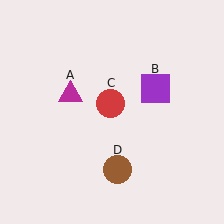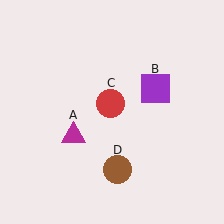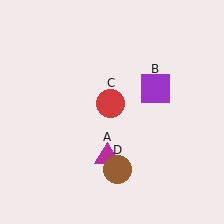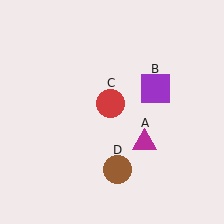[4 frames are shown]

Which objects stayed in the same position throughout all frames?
Purple square (object B) and red circle (object C) and brown circle (object D) remained stationary.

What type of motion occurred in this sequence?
The magenta triangle (object A) rotated counterclockwise around the center of the scene.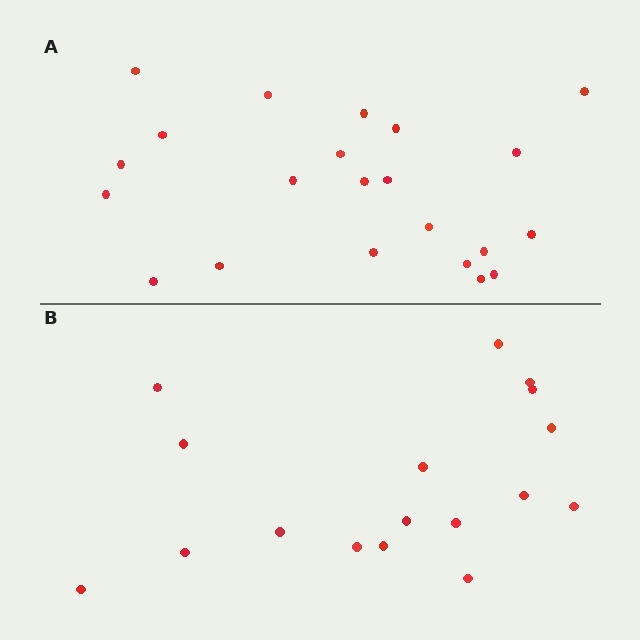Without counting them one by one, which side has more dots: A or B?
Region A (the top region) has more dots.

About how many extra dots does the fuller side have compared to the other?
Region A has about 5 more dots than region B.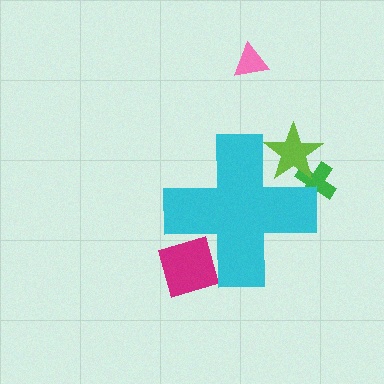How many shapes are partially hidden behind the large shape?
3 shapes are partially hidden.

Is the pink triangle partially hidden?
No, the pink triangle is fully visible.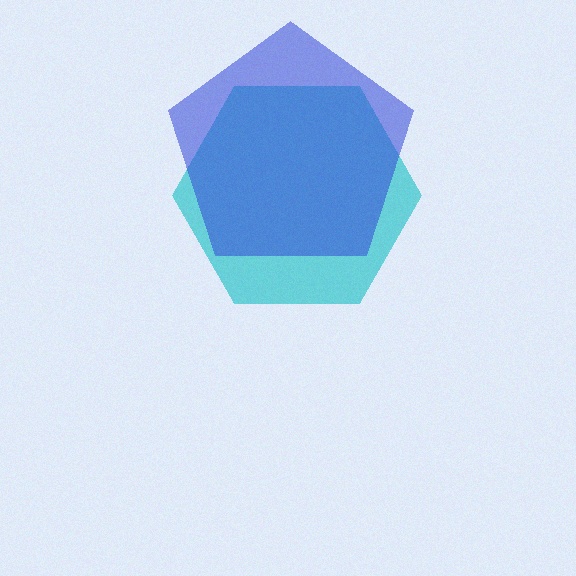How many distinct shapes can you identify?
There are 2 distinct shapes: a cyan hexagon, a blue pentagon.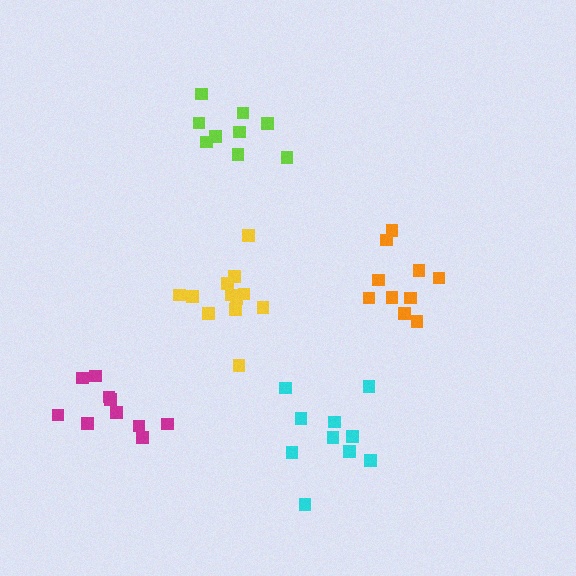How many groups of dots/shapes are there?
There are 5 groups.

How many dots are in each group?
Group 1: 10 dots, Group 2: 9 dots, Group 3: 12 dots, Group 4: 10 dots, Group 5: 10 dots (51 total).